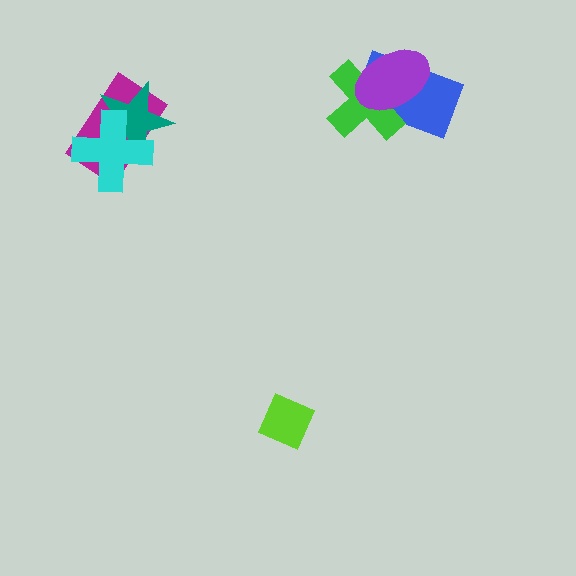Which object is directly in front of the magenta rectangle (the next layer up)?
The teal star is directly in front of the magenta rectangle.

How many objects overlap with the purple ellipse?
2 objects overlap with the purple ellipse.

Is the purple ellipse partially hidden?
No, no other shape covers it.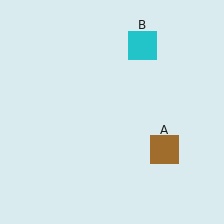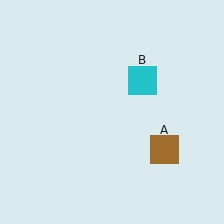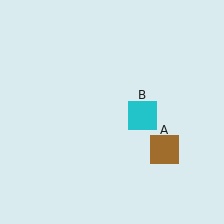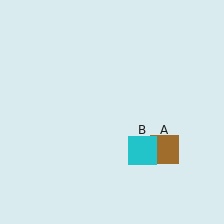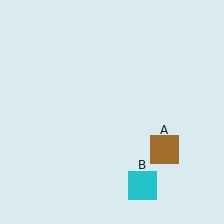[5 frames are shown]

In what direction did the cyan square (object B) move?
The cyan square (object B) moved down.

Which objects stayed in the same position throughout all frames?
Brown square (object A) remained stationary.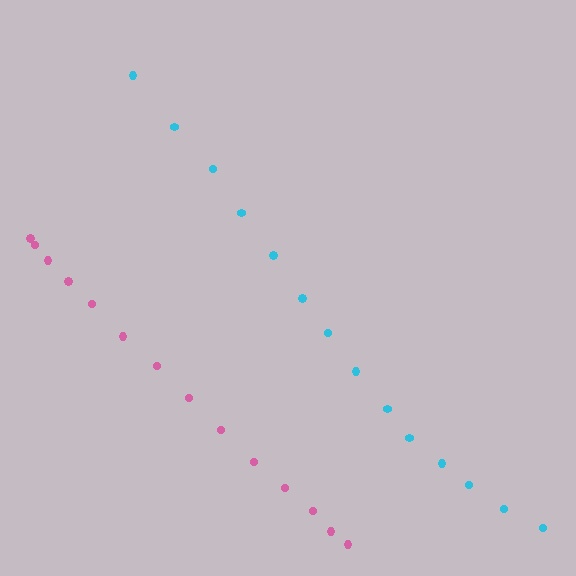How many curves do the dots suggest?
There are 2 distinct paths.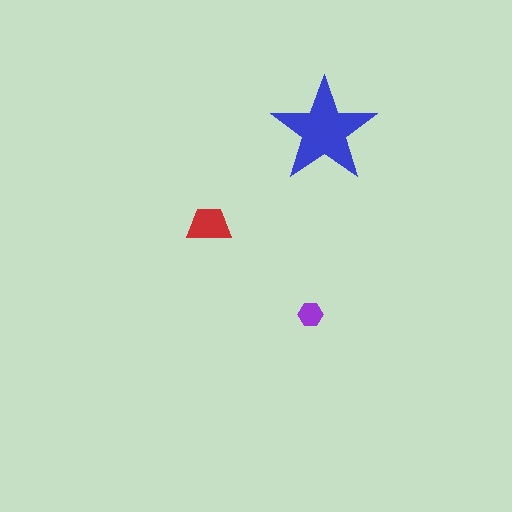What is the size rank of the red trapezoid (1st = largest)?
2nd.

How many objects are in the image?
There are 3 objects in the image.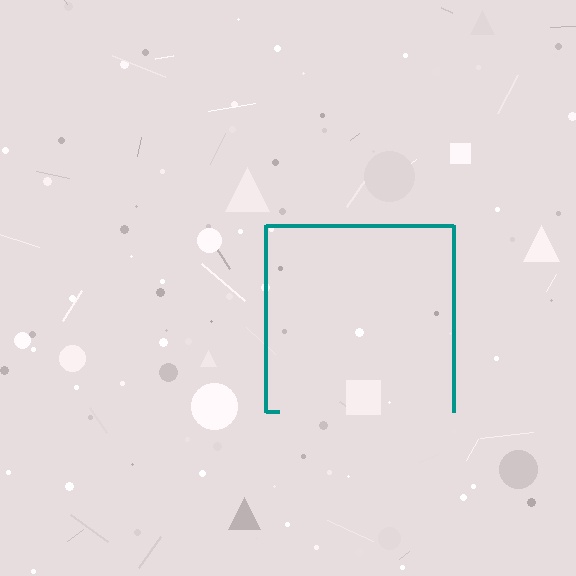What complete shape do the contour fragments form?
The contour fragments form a square.